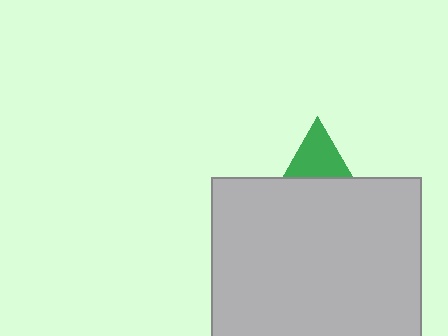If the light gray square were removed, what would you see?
You would see the complete green triangle.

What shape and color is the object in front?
The object in front is a light gray square.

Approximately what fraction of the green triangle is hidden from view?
Roughly 56% of the green triangle is hidden behind the light gray square.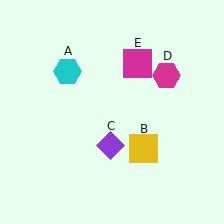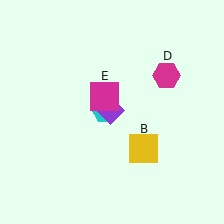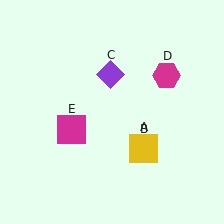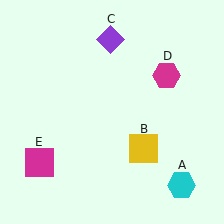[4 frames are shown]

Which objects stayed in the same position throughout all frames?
Yellow square (object B) and magenta hexagon (object D) remained stationary.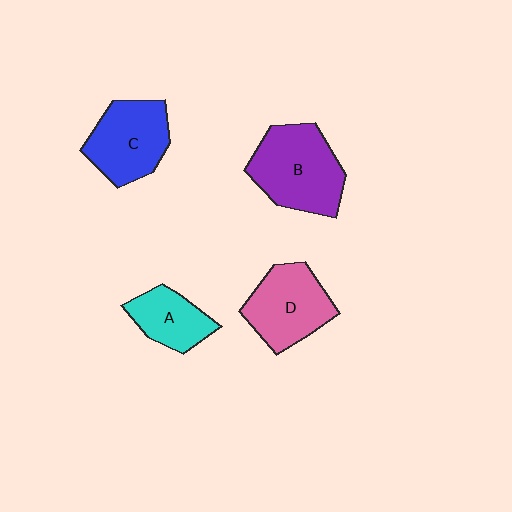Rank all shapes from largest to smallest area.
From largest to smallest: B (purple), D (pink), C (blue), A (cyan).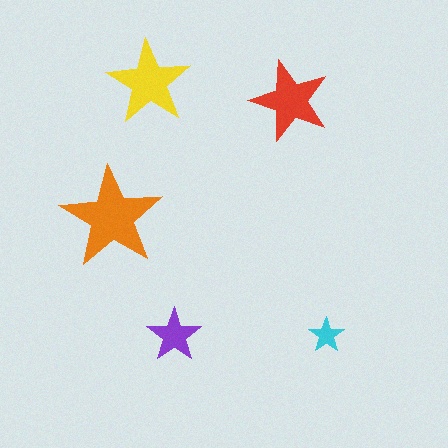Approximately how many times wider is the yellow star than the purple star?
About 1.5 times wider.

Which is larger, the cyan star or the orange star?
The orange one.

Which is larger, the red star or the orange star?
The orange one.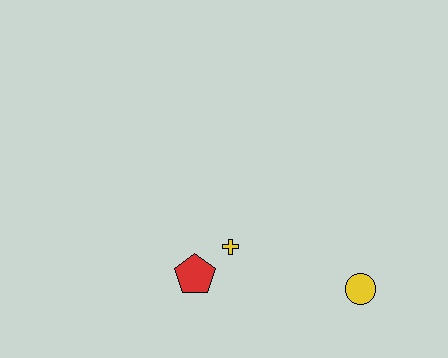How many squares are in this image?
There are no squares.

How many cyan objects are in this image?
There are no cyan objects.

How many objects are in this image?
There are 3 objects.